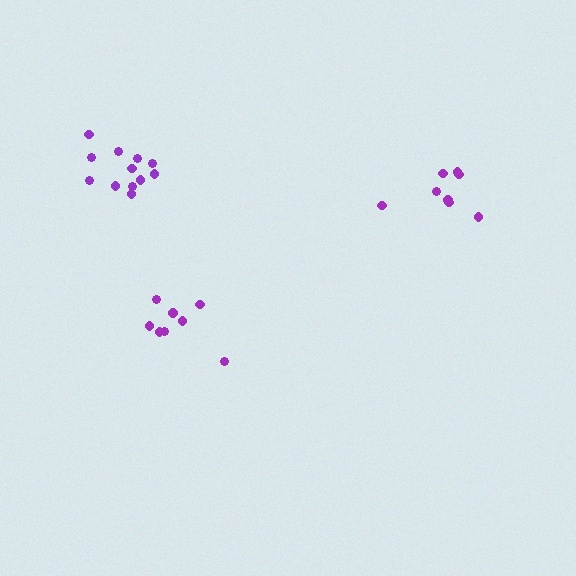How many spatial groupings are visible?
There are 3 spatial groupings.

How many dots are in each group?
Group 1: 8 dots, Group 2: 12 dots, Group 3: 8 dots (28 total).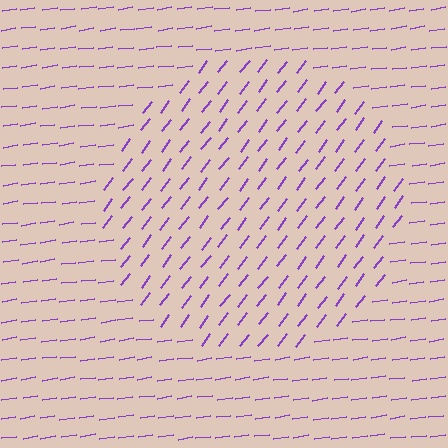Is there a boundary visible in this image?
Yes, there is a texture boundary formed by a change in line orientation.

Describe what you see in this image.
The image is filled with small purple line segments. A circle region in the image has lines oriented differently from the surrounding lines, creating a visible texture boundary.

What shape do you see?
I see a circle.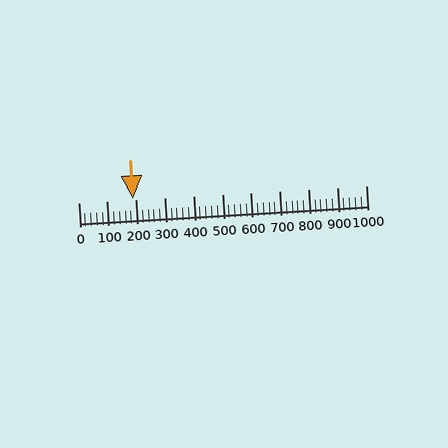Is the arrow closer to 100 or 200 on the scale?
The arrow is closer to 200.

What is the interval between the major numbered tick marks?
The major tick marks are spaced 100 units apart.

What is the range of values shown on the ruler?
The ruler shows values from 0 to 1000.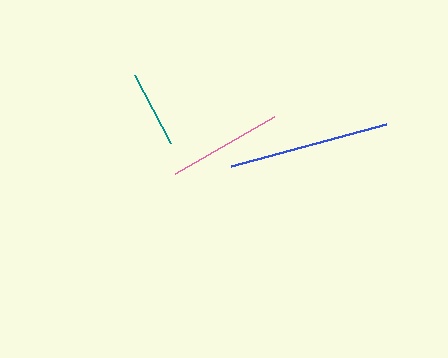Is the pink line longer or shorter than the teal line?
The pink line is longer than the teal line.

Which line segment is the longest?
The blue line is the longest at approximately 160 pixels.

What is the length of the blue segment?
The blue segment is approximately 160 pixels long.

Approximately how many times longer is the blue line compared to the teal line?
The blue line is approximately 2.1 times the length of the teal line.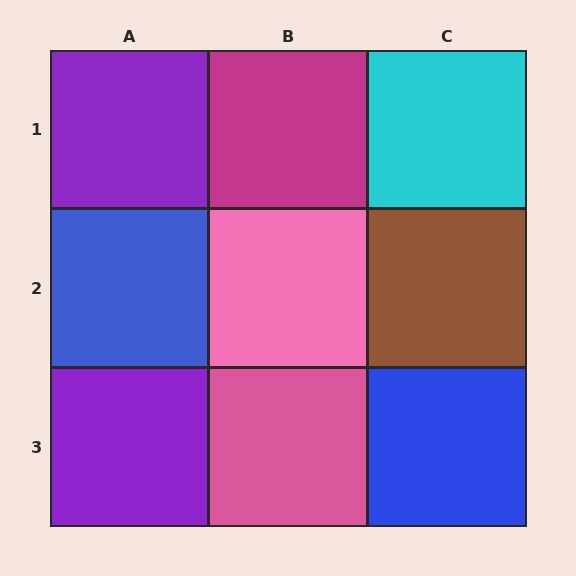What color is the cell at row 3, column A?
Purple.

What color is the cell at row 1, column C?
Cyan.